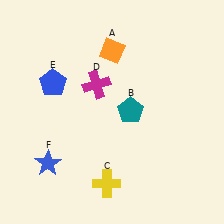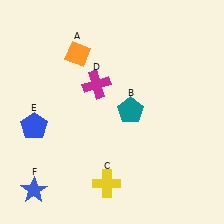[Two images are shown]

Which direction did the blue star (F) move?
The blue star (F) moved down.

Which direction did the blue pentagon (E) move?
The blue pentagon (E) moved down.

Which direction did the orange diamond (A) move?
The orange diamond (A) moved left.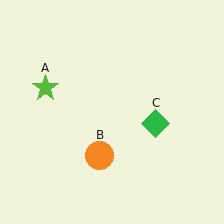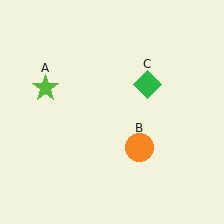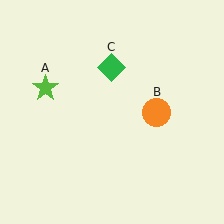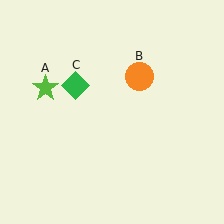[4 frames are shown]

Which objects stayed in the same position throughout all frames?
Lime star (object A) remained stationary.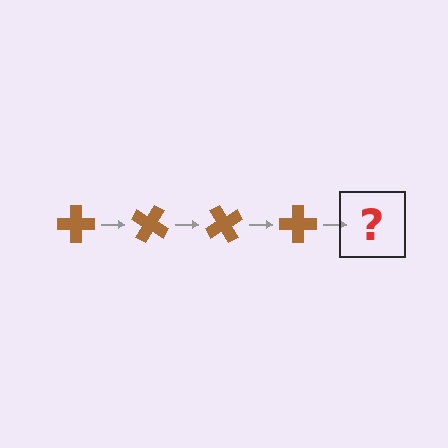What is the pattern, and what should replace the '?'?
The pattern is that the cross rotates 30 degrees each step. The '?' should be a brown cross rotated 120 degrees.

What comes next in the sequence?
The next element should be a brown cross rotated 120 degrees.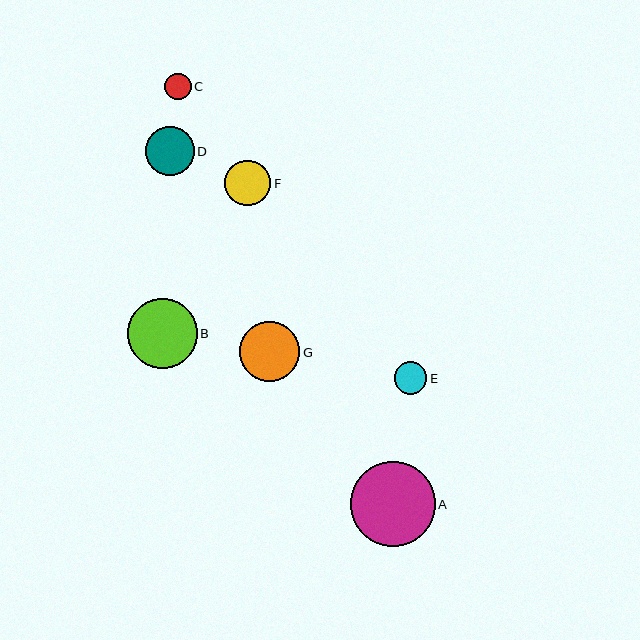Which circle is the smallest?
Circle C is the smallest with a size of approximately 26 pixels.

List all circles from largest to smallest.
From largest to smallest: A, B, G, D, F, E, C.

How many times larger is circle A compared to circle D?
Circle A is approximately 1.8 times the size of circle D.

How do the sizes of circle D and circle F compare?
Circle D and circle F are approximately the same size.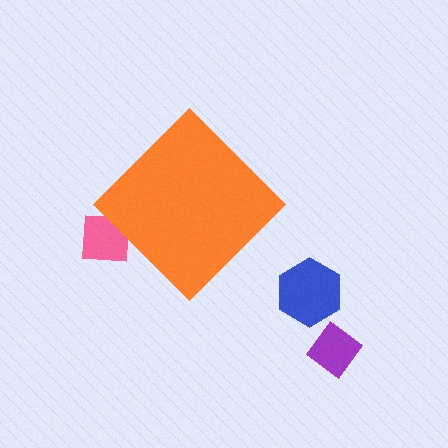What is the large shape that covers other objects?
An orange diamond.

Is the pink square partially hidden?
Yes, the pink square is partially hidden behind the orange diamond.